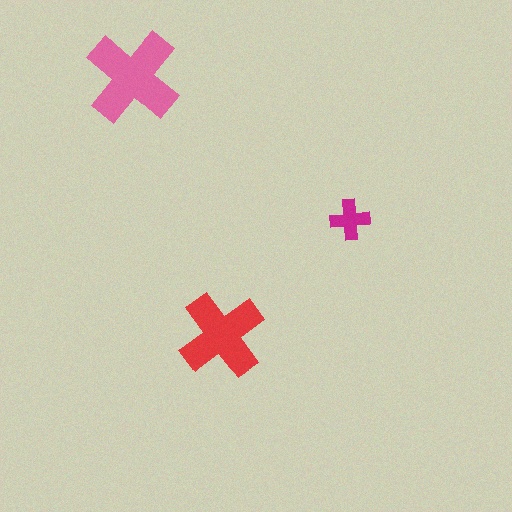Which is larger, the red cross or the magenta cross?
The red one.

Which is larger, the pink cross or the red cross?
The pink one.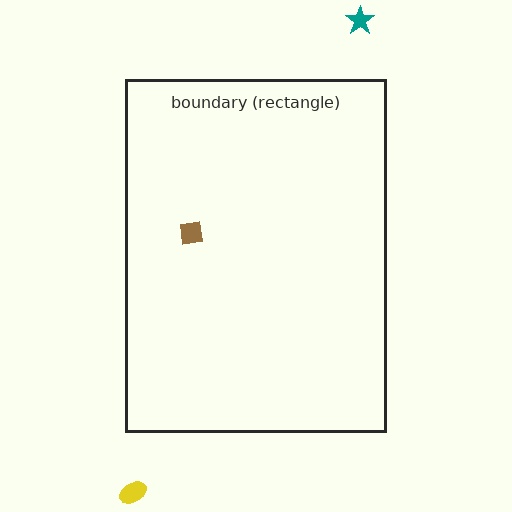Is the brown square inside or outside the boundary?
Inside.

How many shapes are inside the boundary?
1 inside, 2 outside.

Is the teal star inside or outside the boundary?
Outside.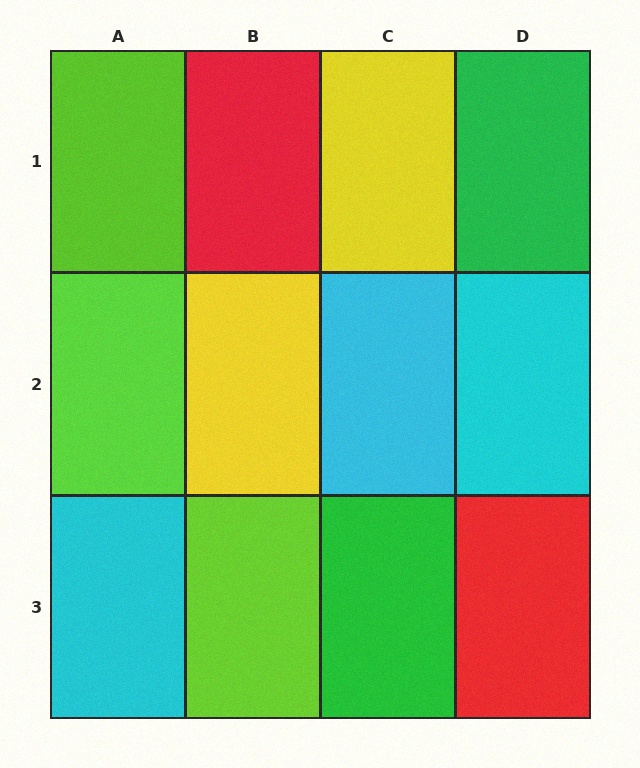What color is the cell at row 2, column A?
Lime.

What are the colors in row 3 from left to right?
Cyan, lime, green, red.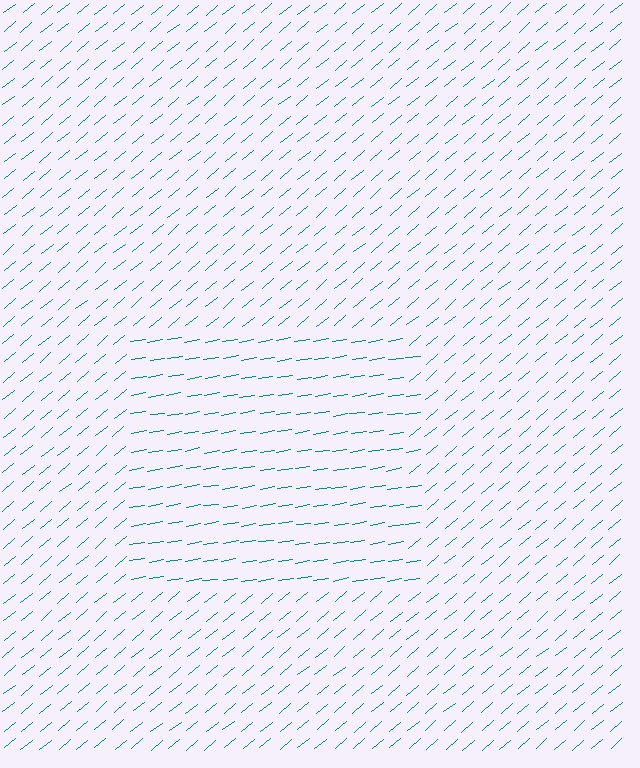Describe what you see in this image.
The image is filled with small teal line segments. A rectangle region in the image has lines oriented differently from the surrounding lines, creating a visible texture boundary.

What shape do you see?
I see a rectangle.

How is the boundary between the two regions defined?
The boundary is defined purely by a change in line orientation (approximately 30 degrees difference). All lines are the same color and thickness.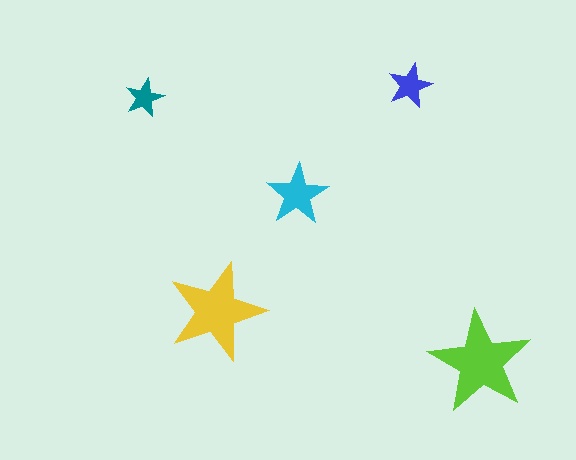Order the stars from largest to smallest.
the lime one, the yellow one, the cyan one, the blue one, the teal one.